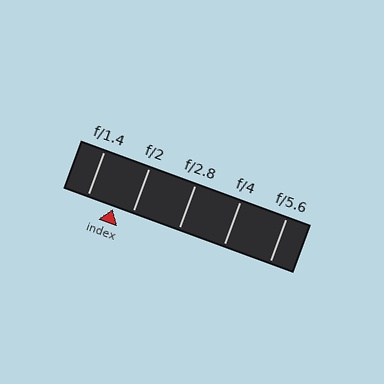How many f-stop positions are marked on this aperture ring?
There are 5 f-stop positions marked.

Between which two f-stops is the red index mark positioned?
The index mark is between f/1.4 and f/2.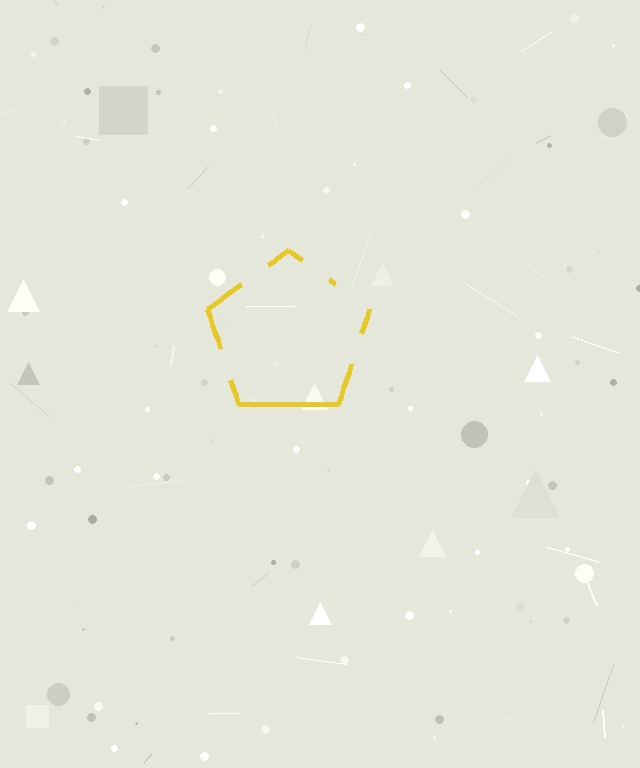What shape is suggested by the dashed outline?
The dashed outline suggests a pentagon.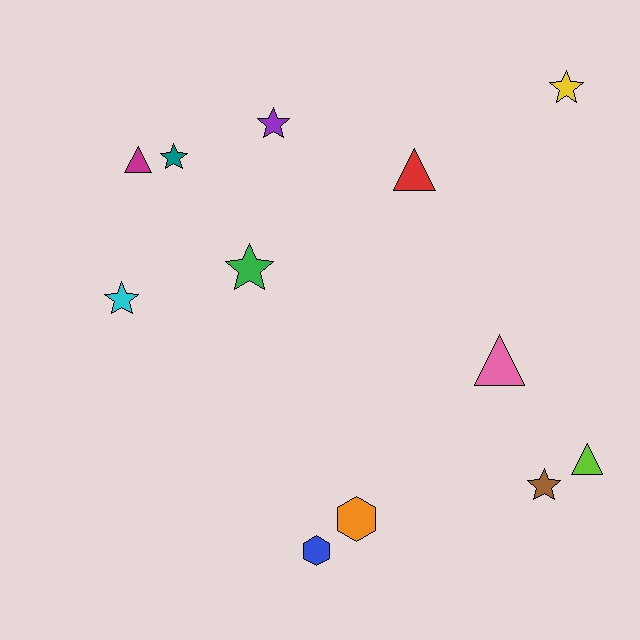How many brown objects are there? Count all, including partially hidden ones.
There is 1 brown object.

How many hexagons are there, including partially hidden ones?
There are 2 hexagons.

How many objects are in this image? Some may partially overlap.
There are 12 objects.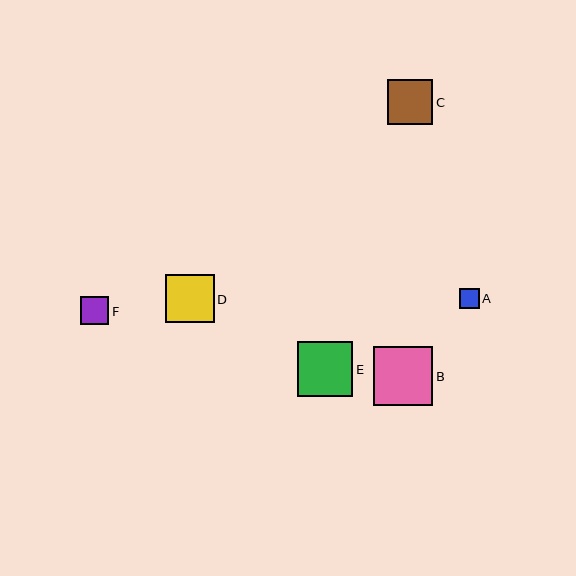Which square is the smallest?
Square A is the smallest with a size of approximately 20 pixels.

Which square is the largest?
Square B is the largest with a size of approximately 59 pixels.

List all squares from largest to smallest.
From largest to smallest: B, E, D, C, F, A.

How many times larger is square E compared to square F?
Square E is approximately 2.0 times the size of square F.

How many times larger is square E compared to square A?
Square E is approximately 2.8 times the size of square A.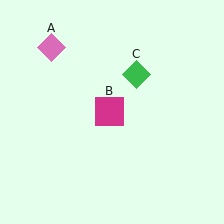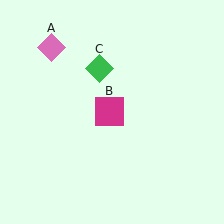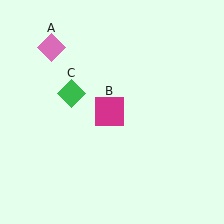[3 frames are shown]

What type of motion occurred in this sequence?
The green diamond (object C) rotated counterclockwise around the center of the scene.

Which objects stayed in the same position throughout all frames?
Pink diamond (object A) and magenta square (object B) remained stationary.